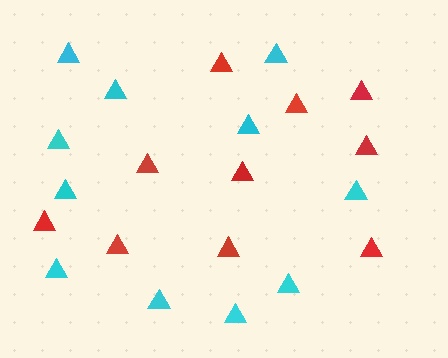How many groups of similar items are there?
There are 2 groups: one group of red triangles (10) and one group of cyan triangles (11).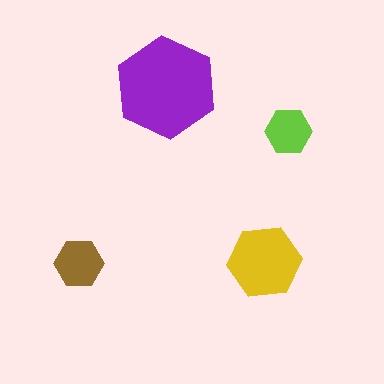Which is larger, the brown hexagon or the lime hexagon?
The brown one.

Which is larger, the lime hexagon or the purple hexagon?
The purple one.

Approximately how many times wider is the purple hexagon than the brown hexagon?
About 2 times wider.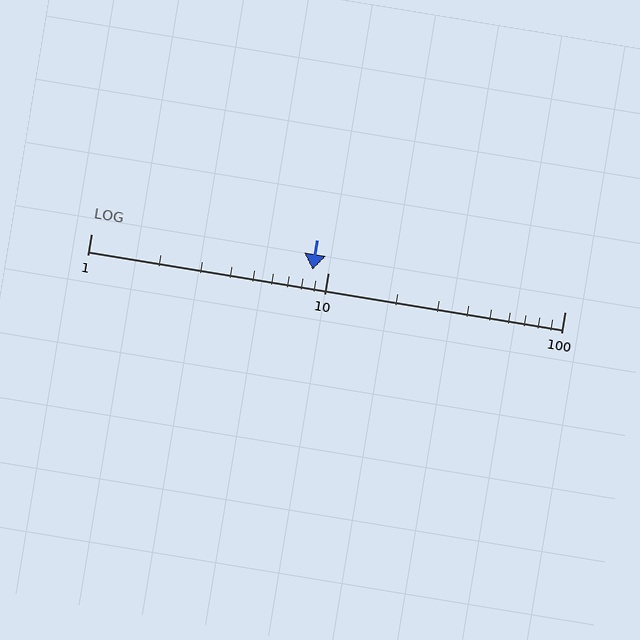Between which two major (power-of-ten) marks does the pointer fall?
The pointer is between 1 and 10.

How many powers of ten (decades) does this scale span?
The scale spans 2 decades, from 1 to 100.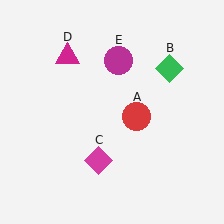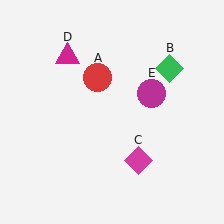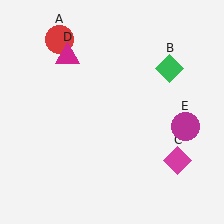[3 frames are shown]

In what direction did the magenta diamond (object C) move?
The magenta diamond (object C) moved right.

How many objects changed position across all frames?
3 objects changed position: red circle (object A), magenta diamond (object C), magenta circle (object E).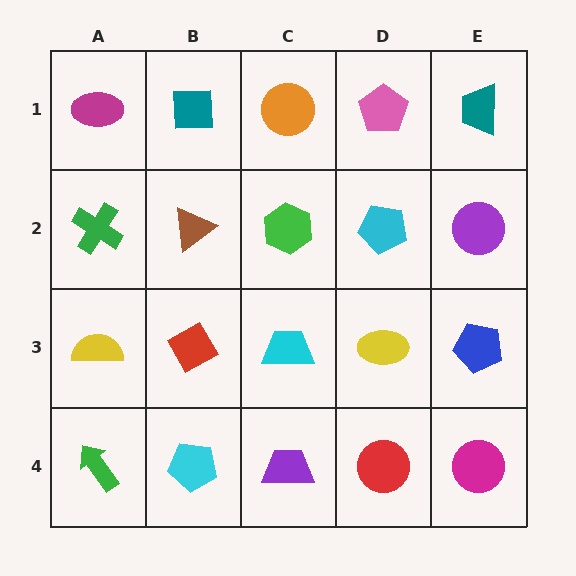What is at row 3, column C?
A cyan trapezoid.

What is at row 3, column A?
A yellow semicircle.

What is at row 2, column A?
A green cross.